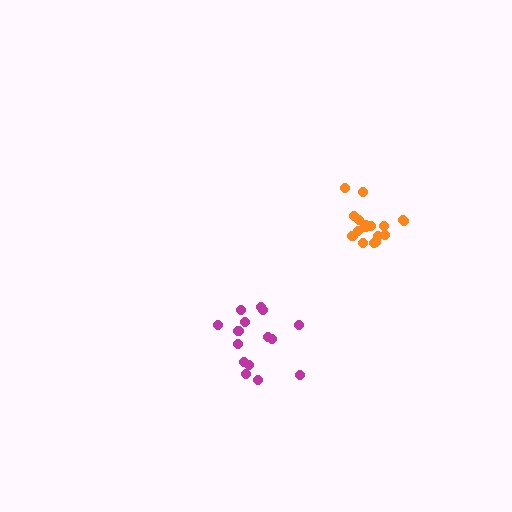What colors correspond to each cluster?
The clusters are colored: orange, magenta.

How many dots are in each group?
Group 1: 17 dots, Group 2: 15 dots (32 total).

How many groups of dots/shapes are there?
There are 2 groups.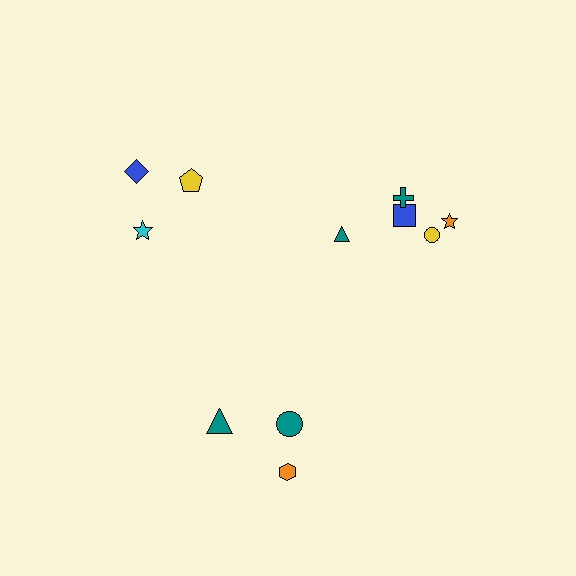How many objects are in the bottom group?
There are 3 objects.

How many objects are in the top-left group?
There are 3 objects.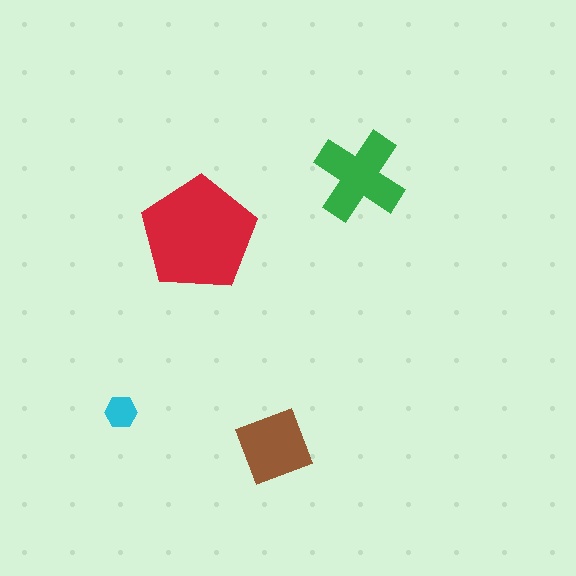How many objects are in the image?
There are 4 objects in the image.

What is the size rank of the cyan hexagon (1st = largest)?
4th.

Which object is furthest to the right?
The green cross is rightmost.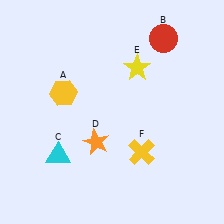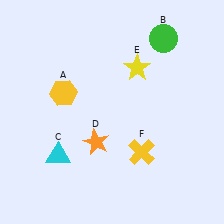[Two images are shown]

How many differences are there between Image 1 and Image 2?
There is 1 difference between the two images.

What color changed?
The circle (B) changed from red in Image 1 to green in Image 2.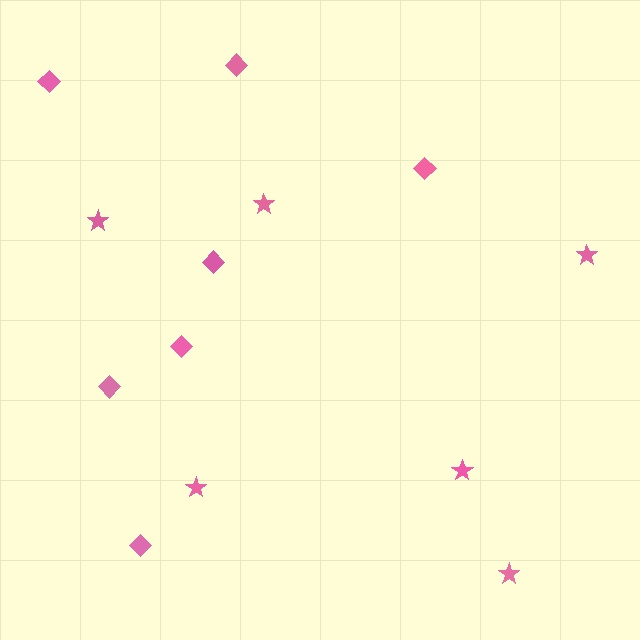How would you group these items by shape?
There are 2 groups: one group of stars (6) and one group of diamonds (7).